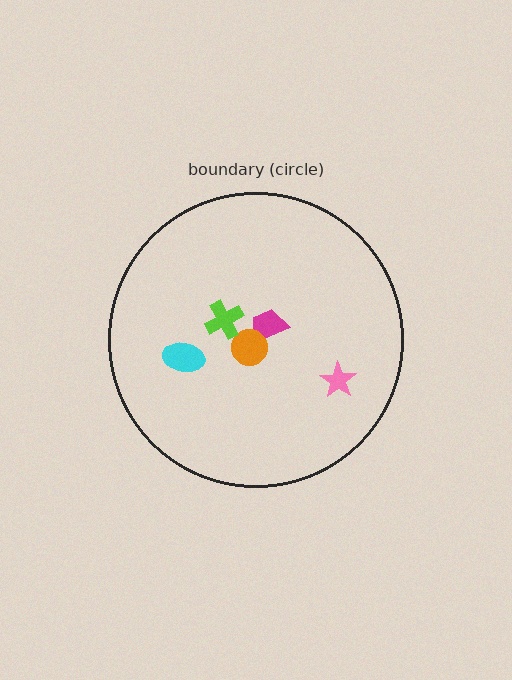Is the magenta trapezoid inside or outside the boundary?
Inside.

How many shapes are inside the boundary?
5 inside, 0 outside.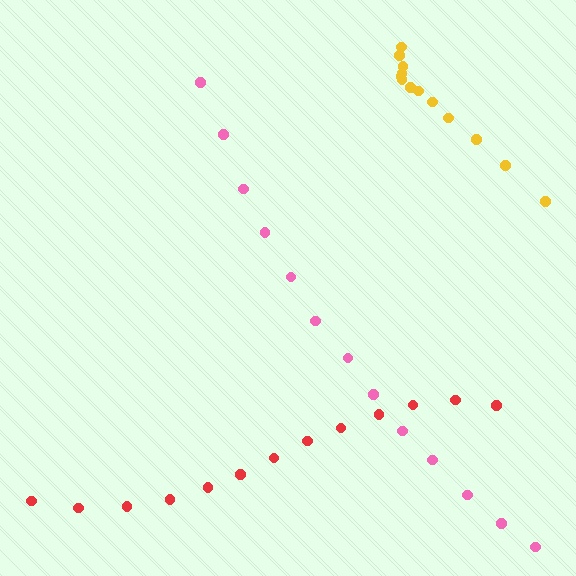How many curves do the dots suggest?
There are 3 distinct paths.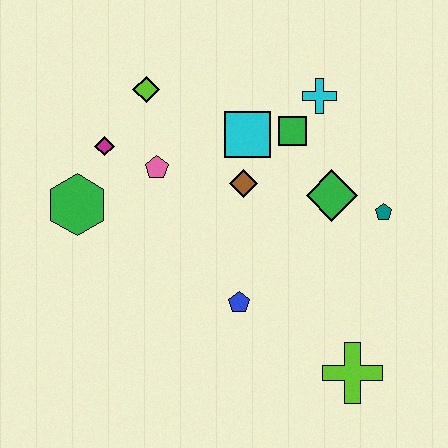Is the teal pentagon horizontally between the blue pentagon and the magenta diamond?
No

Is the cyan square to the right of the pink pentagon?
Yes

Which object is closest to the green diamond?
The teal pentagon is closest to the green diamond.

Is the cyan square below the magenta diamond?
No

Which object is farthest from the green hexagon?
The lime cross is farthest from the green hexagon.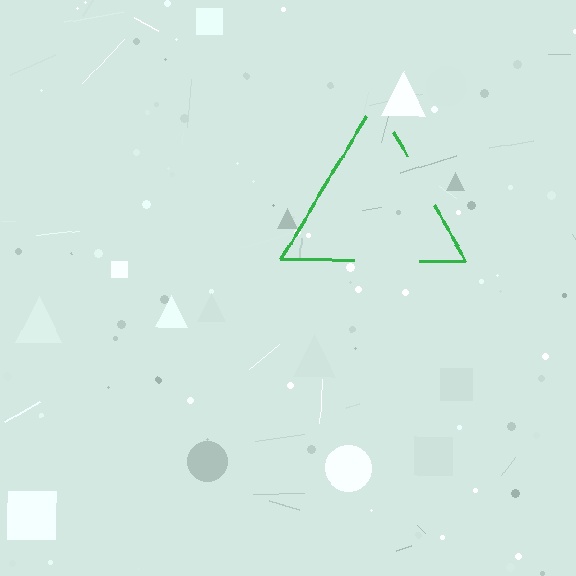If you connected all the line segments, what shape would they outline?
They would outline a triangle.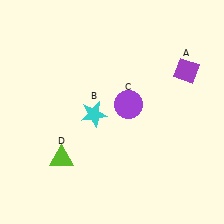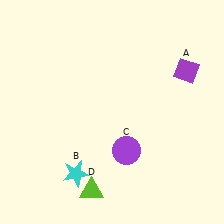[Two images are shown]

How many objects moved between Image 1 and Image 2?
3 objects moved between the two images.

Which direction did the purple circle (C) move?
The purple circle (C) moved down.